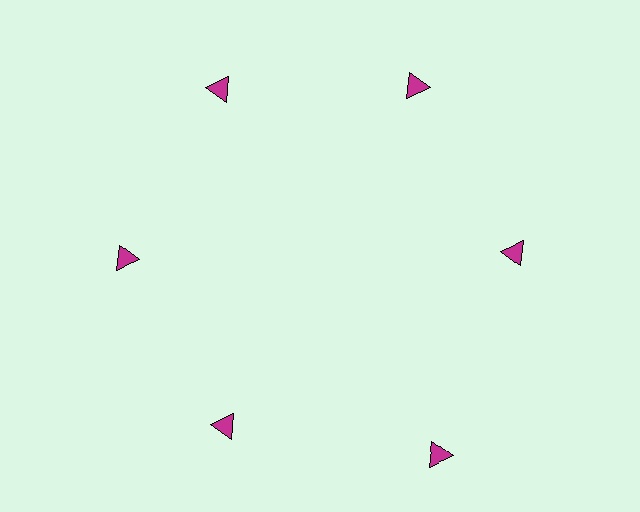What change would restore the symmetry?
The symmetry would be restored by moving it inward, back onto the ring so that all 6 triangles sit at equal angles and equal distance from the center.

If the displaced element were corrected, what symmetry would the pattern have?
It would have 6-fold rotational symmetry — the pattern would map onto itself every 60 degrees.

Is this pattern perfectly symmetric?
No. The 6 magenta triangles are arranged in a ring, but one element near the 5 o'clock position is pushed outward from the center, breaking the 6-fold rotational symmetry.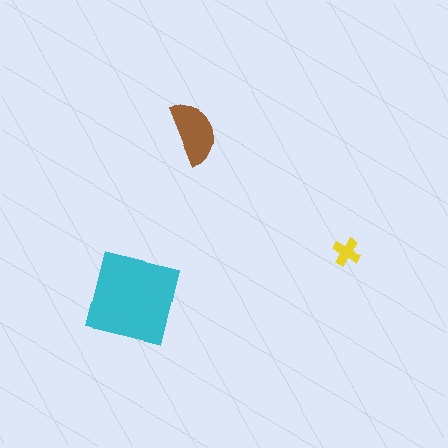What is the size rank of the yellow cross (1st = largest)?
3rd.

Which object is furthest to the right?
The yellow cross is rightmost.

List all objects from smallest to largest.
The yellow cross, the brown semicircle, the cyan square.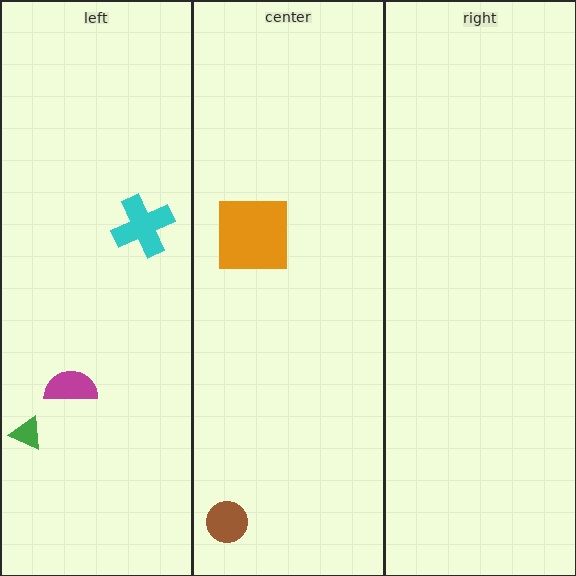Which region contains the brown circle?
The center region.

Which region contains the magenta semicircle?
The left region.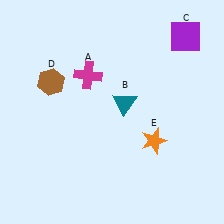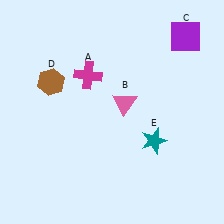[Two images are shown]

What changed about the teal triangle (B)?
In Image 1, B is teal. In Image 2, it changed to pink.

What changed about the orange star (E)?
In Image 1, E is orange. In Image 2, it changed to teal.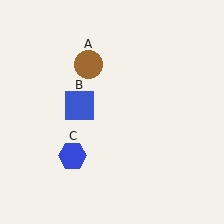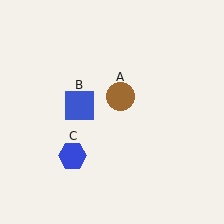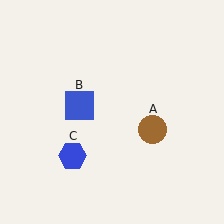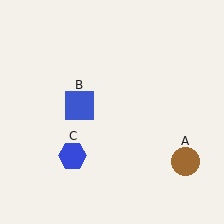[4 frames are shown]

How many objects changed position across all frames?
1 object changed position: brown circle (object A).